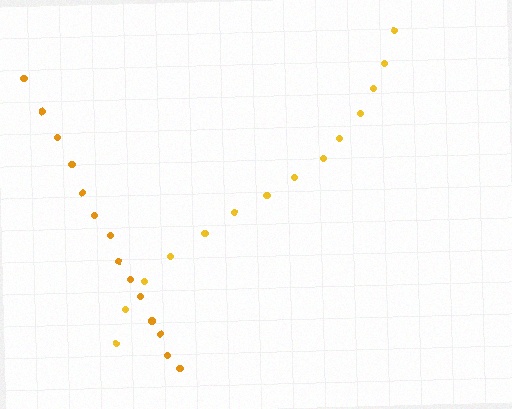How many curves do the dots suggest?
There are 2 distinct paths.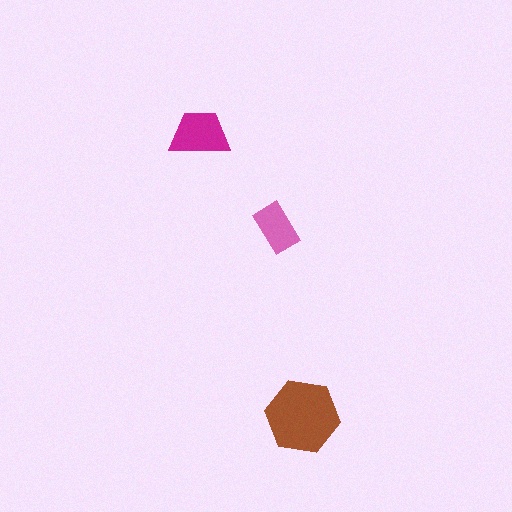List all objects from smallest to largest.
The pink rectangle, the magenta trapezoid, the brown hexagon.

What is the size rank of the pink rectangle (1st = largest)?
3rd.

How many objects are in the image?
There are 3 objects in the image.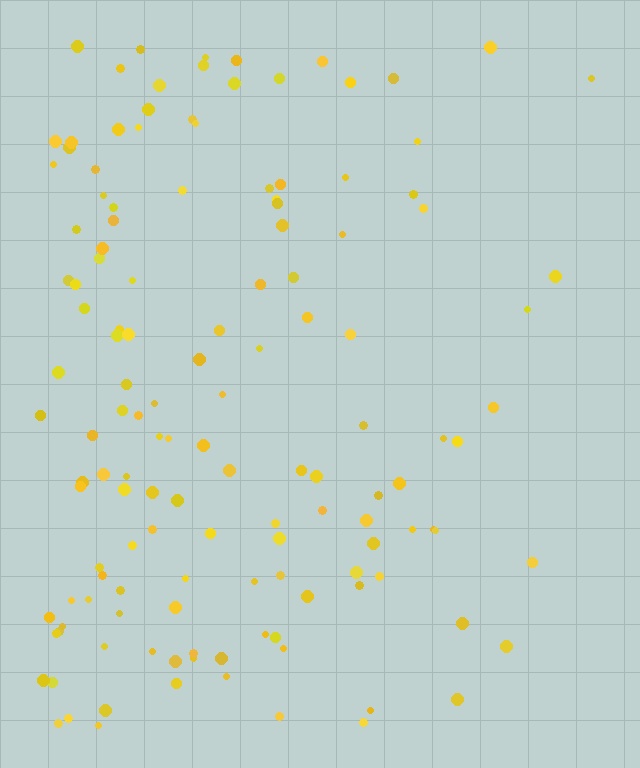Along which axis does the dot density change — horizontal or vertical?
Horizontal.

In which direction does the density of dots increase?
From right to left, with the left side densest.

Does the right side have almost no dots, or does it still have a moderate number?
Still a moderate number, just noticeably fewer than the left.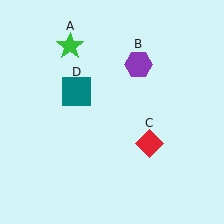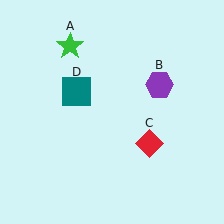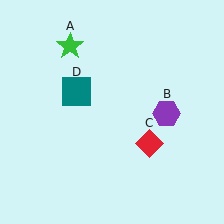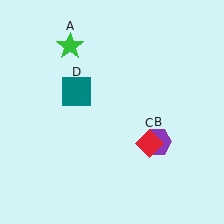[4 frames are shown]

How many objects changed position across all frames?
1 object changed position: purple hexagon (object B).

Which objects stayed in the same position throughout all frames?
Green star (object A) and red diamond (object C) and teal square (object D) remained stationary.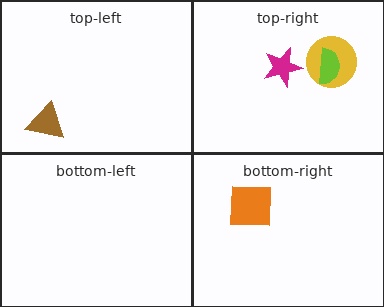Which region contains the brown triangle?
The top-left region.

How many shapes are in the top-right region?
3.